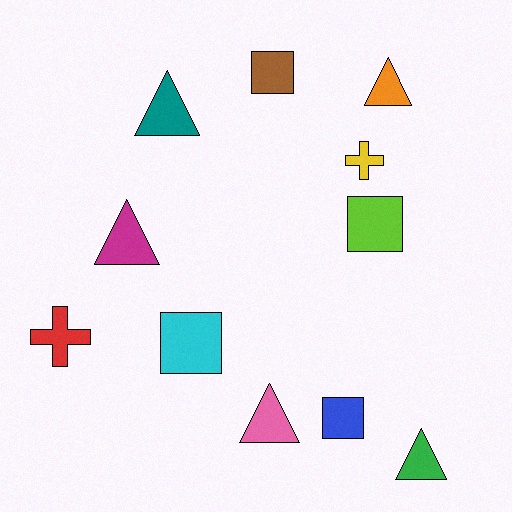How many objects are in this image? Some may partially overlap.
There are 11 objects.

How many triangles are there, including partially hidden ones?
There are 5 triangles.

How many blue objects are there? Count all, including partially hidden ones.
There is 1 blue object.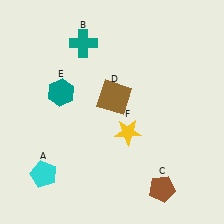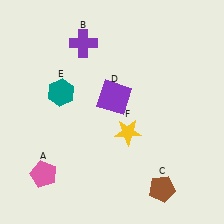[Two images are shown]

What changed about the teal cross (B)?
In Image 1, B is teal. In Image 2, it changed to purple.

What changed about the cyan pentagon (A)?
In Image 1, A is cyan. In Image 2, it changed to pink.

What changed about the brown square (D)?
In Image 1, D is brown. In Image 2, it changed to purple.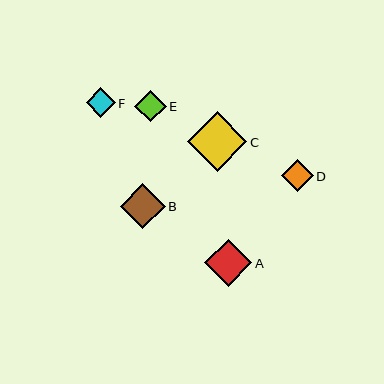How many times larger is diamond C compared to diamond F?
Diamond C is approximately 2.0 times the size of diamond F.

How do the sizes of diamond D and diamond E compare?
Diamond D and diamond E are approximately the same size.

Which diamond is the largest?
Diamond C is the largest with a size of approximately 59 pixels.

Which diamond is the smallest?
Diamond F is the smallest with a size of approximately 29 pixels.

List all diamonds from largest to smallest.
From largest to smallest: C, A, B, D, E, F.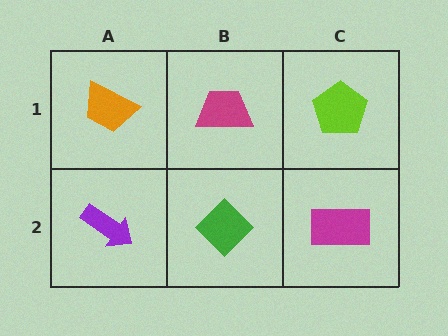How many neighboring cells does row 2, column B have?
3.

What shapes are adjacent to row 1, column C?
A magenta rectangle (row 2, column C), a magenta trapezoid (row 1, column B).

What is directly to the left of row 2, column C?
A green diamond.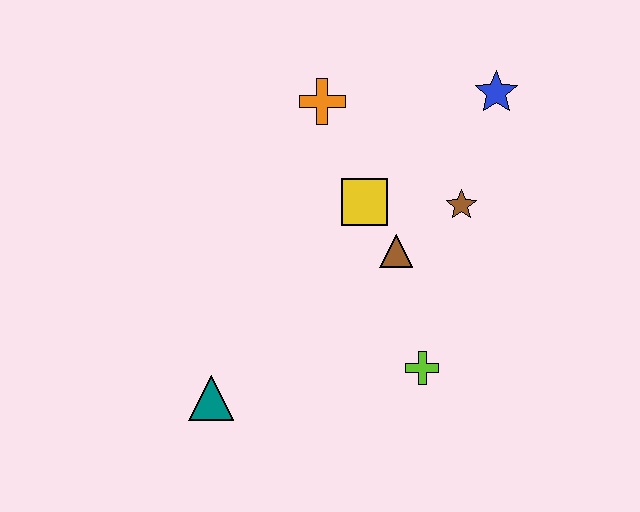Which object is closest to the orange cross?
The yellow square is closest to the orange cross.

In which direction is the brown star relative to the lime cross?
The brown star is above the lime cross.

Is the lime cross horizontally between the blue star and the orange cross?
Yes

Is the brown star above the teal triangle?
Yes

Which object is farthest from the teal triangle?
The blue star is farthest from the teal triangle.